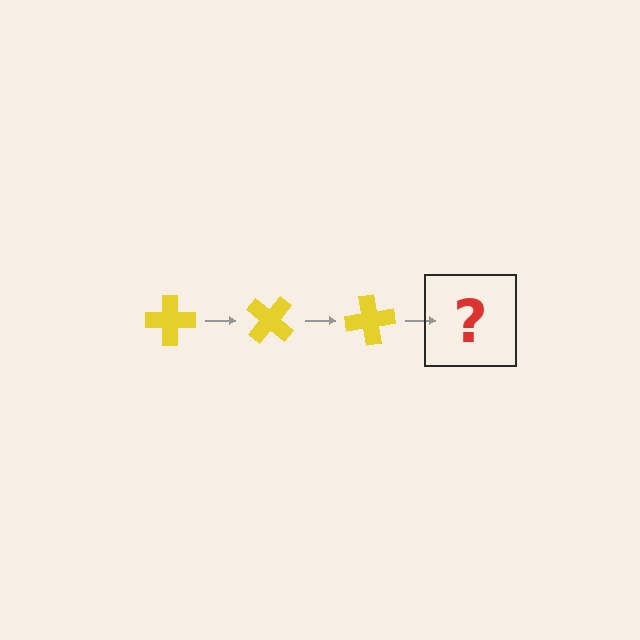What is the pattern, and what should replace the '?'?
The pattern is that the cross rotates 40 degrees each step. The '?' should be a yellow cross rotated 120 degrees.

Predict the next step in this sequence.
The next step is a yellow cross rotated 120 degrees.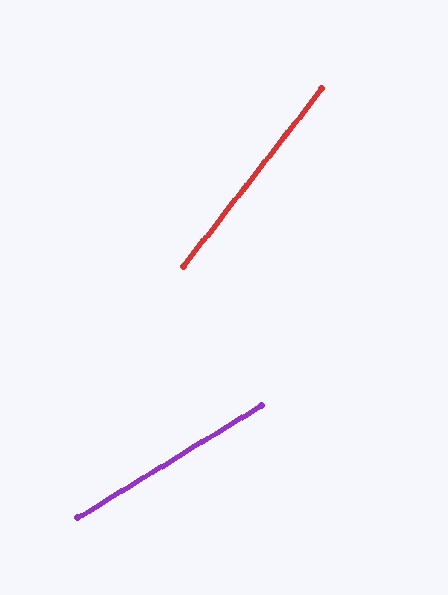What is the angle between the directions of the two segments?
Approximately 21 degrees.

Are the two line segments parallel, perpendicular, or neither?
Neither parallel nor perpendicular — they differ by about 21°.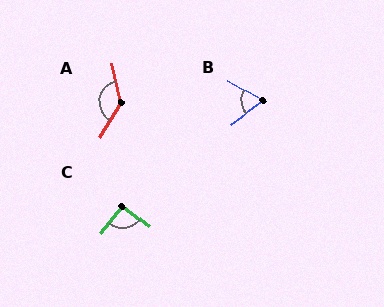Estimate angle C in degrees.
Approximately 89 degrees.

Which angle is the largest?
A, at approximately 135 degrees.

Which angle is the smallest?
B, at approximately 66 degrees.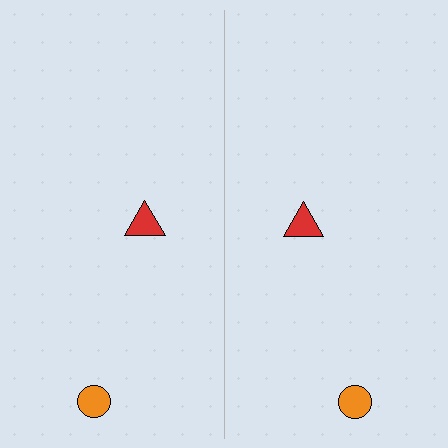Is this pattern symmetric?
Yes, this pattern has bilateral (reflection) symmetry.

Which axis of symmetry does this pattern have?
The pattern has a vertical axis of symmetry running through the center of the image.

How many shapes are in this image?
There are 4 shapes in this image.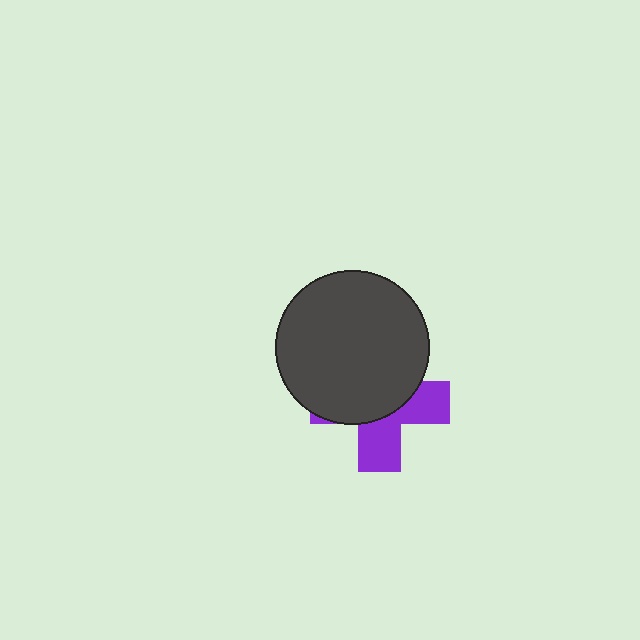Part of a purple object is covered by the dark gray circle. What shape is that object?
It is a cross.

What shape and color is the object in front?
The object in front is a dark gray circle.